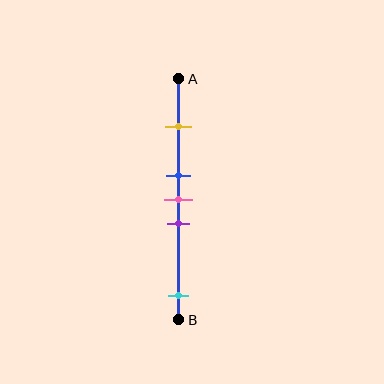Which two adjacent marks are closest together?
The blue and pink marks are the closest adjacent pair.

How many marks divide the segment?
There are 5 marks dividing the segment.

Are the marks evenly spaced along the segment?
No, the marks are not evenly spaced.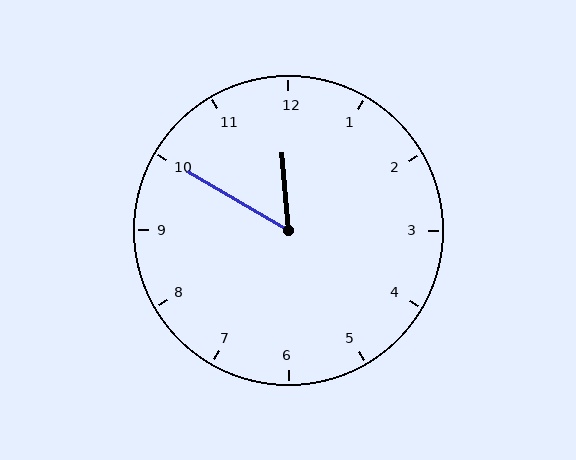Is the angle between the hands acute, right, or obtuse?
It is acute.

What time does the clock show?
11:50.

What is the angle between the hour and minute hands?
Approximately 55 degrees.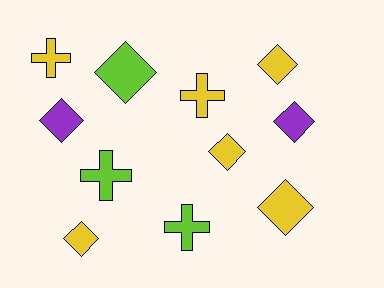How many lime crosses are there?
There are 2 lime crosses.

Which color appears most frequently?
Yellow, with 6 objects.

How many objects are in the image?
There are 11 objects.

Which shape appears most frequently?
Diamond, with 7 objects.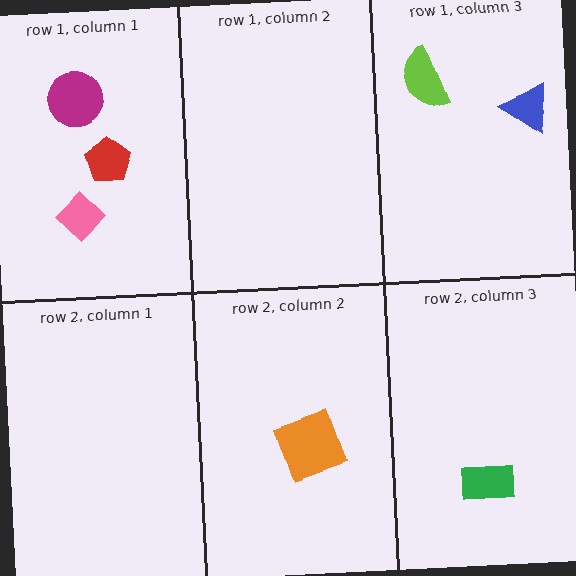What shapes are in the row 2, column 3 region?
The green rectangle.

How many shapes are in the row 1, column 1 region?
3.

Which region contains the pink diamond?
The row 1, column 1 region.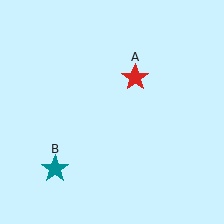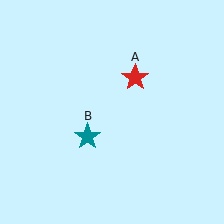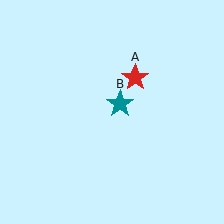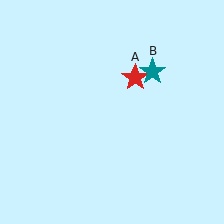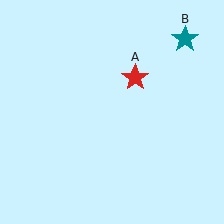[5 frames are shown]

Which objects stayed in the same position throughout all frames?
Red star (object A) remained stationary.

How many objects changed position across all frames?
1 object changed position: teal star (object B).